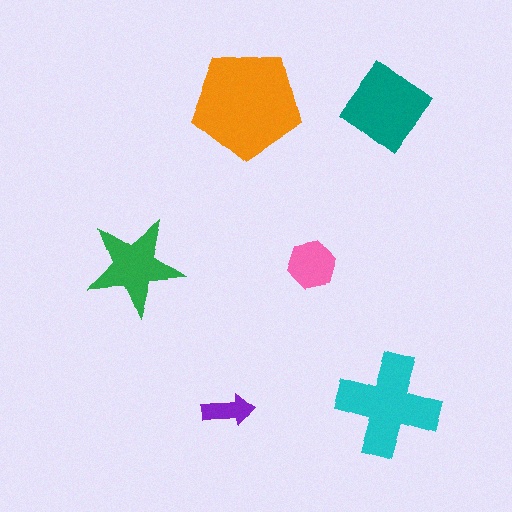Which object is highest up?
The orange pentagon is topmost.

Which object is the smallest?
The purple arrow.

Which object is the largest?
The orange pentagon.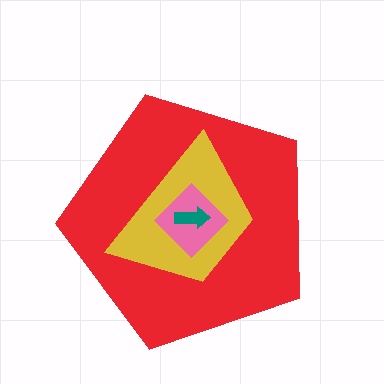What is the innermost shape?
The teal arrow.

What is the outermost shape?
The red pentagon.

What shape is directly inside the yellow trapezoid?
The pink diamond.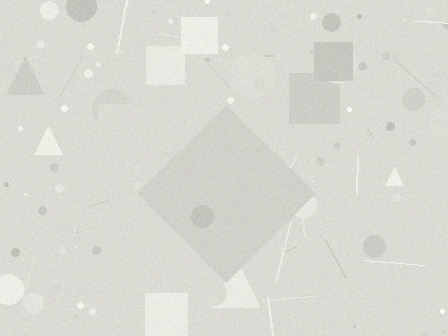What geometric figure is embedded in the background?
A diamond is embedded in the background.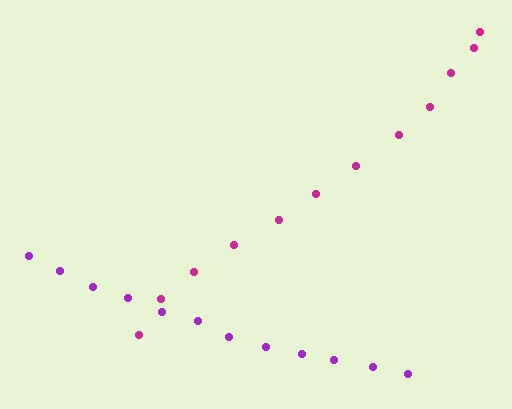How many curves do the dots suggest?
There are 2 distinct paths.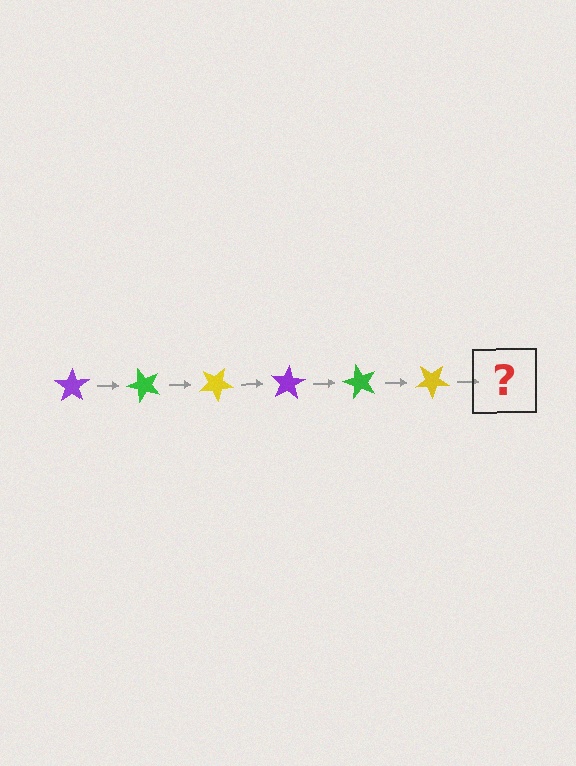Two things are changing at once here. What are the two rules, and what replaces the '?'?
The two rules are that it rotates 50 degrees each step and the color cycles through purple, green, and yellow. The '?' should be a purple star, rotated 300 degrees from the start.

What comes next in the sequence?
The next element should be a purple star, rotated 300 degrees from the start.